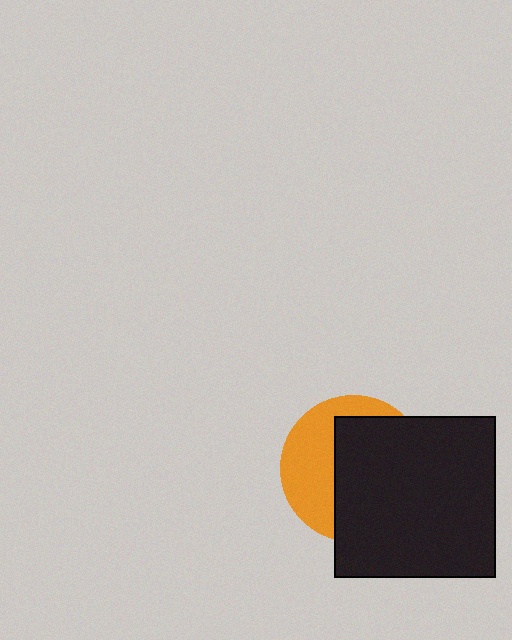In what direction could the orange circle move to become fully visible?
The orange circle could move left. That would shift it out from behind the black square entirely.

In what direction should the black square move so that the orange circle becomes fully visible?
The black square should move right. That is the shortest direction to clear the overlap and leave the orange circle fully visible.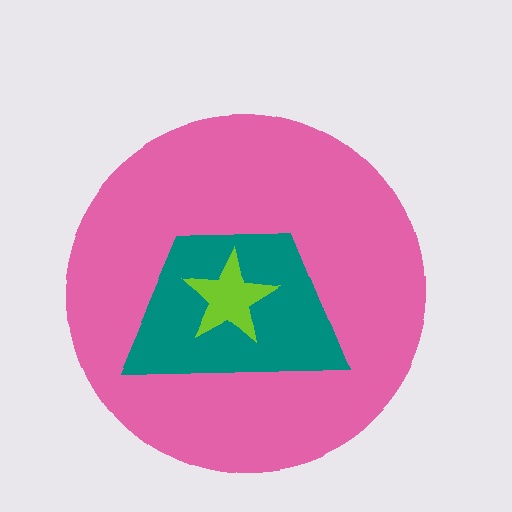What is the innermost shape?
The lime star.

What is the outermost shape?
The pink circle.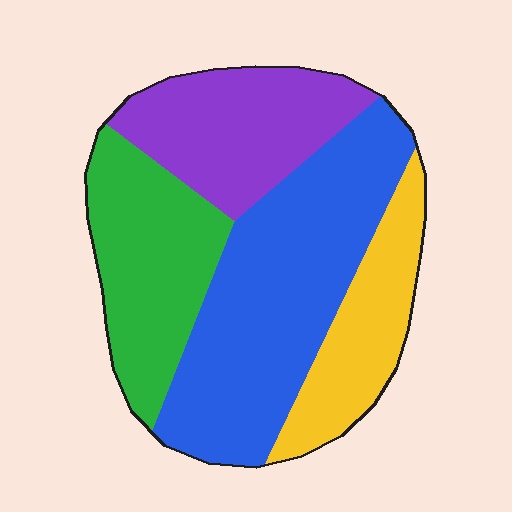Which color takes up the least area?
Yellow, at roughly 15%.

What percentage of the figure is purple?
Purple takes up about one fifth (1/5) of the figure.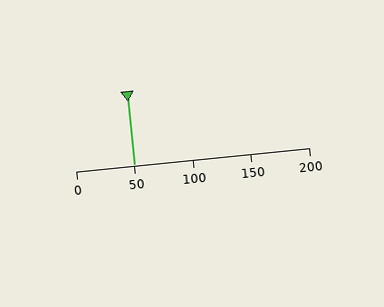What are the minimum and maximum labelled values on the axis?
The axis runs from 0 to 200.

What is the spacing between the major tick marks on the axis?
The major ticks are spaced 50 apart.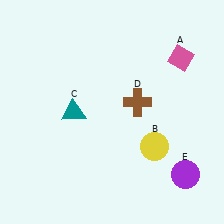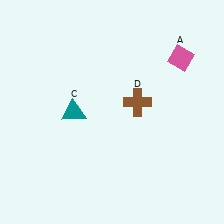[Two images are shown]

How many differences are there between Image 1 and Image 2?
There are 2 differences between the two images.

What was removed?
The yellow circle (B), the purple circle (E) were removed in Image 2.